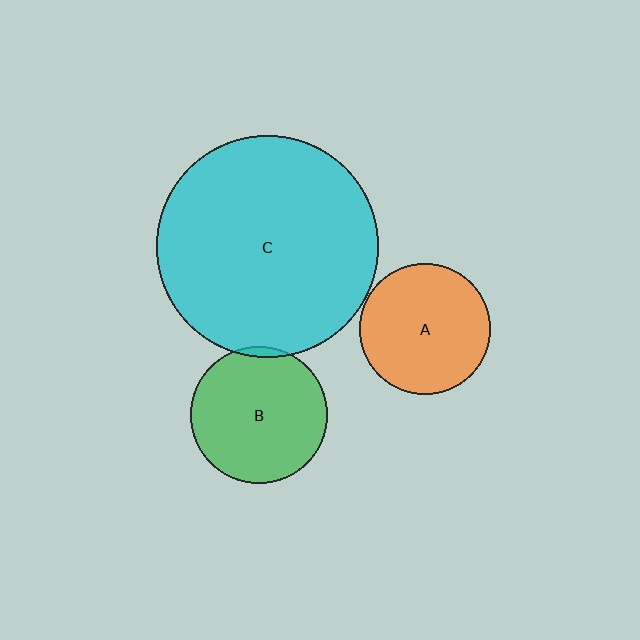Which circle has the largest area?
Circle C (cyan).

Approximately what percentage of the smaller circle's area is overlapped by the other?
Approximately 5%.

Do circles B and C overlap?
Yes.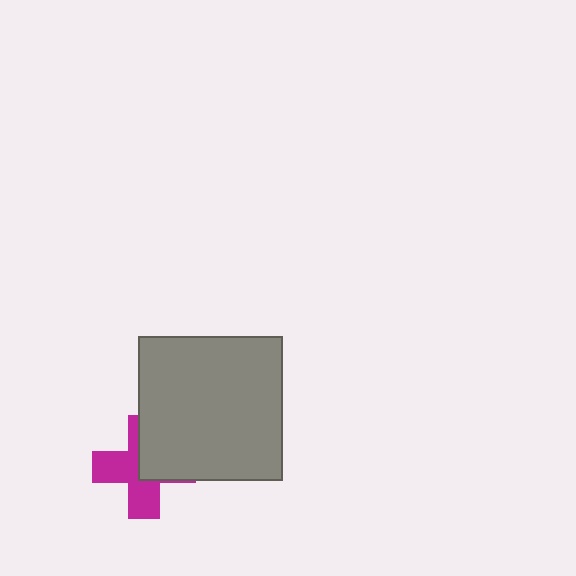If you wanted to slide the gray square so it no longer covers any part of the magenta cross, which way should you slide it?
Slide it toward the upper-right — that is the most direct way to separate the two shapes.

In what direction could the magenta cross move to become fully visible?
The magenta cross could move toward the lower-left. That would shift it out from behind the gray square entirely.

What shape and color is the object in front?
The object in front is a gray square.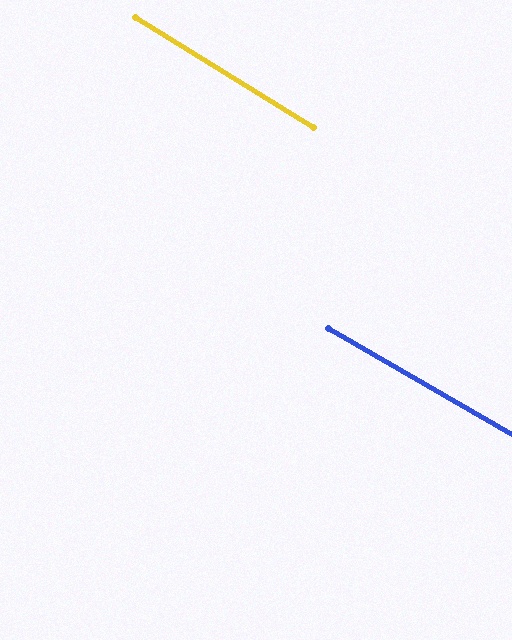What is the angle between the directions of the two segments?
Approximately 2 degrees.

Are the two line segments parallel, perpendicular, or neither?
Parallel — their directions differ by only 1.7°.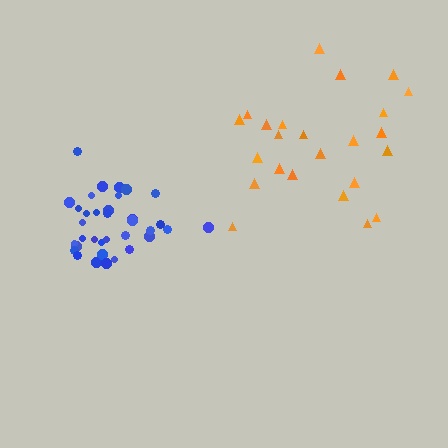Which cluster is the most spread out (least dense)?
Orange.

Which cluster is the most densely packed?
Blue.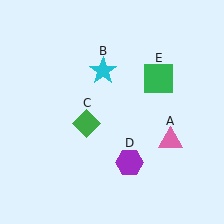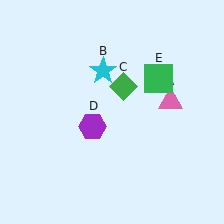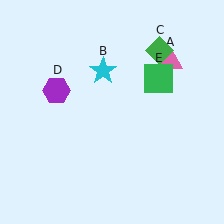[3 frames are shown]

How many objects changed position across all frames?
3 objects changed position: pink triangle (object A), green diamond (object C), purple hexagon (object D).